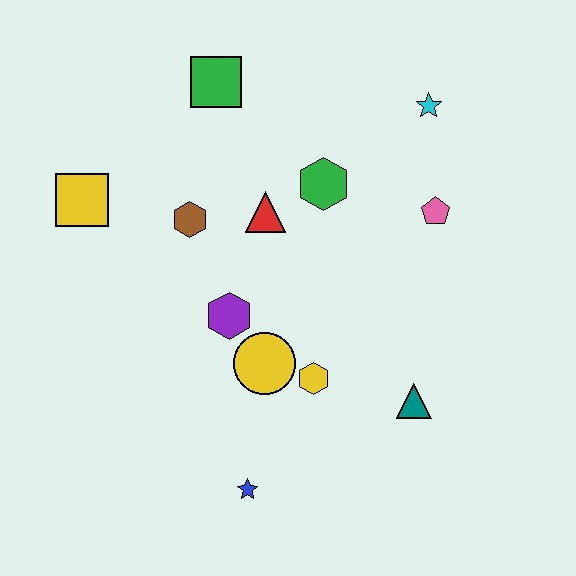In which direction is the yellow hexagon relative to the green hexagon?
The yellow hexagon is below the green hexagon.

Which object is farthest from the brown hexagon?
The teal triangle is farthest from the brown hexagon.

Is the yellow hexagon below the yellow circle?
Yes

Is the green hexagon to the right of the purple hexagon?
Yes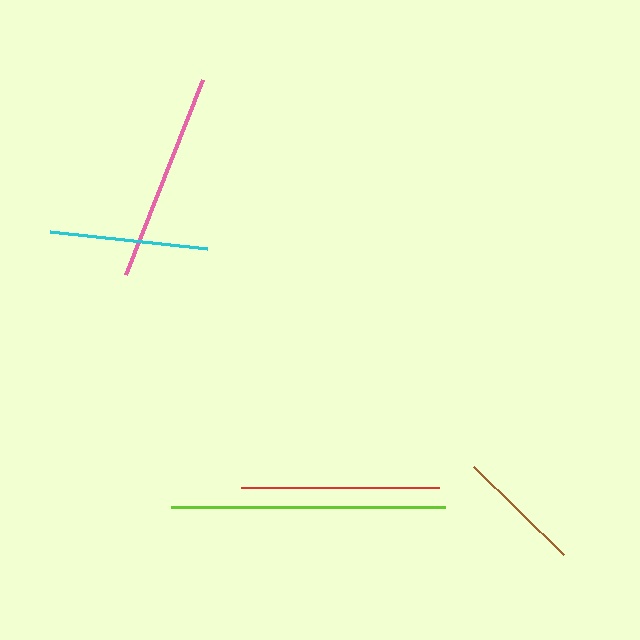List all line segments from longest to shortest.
From longest to shortest: lime, pink, red, cyan, brown.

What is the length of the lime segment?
The lime segment is approximately 274 pixels long.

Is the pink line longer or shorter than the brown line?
The pink line is longer than the brown line.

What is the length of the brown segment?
The brown segment is approximately 127 pixels long.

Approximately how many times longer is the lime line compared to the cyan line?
The lime line is approximately 1.7 times the length of the cyan line.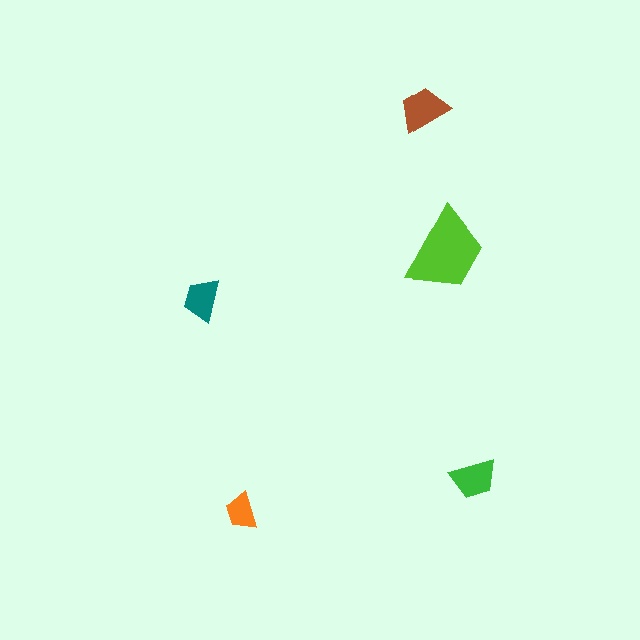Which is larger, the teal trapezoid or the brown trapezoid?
The brown one.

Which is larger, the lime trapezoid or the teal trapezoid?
The lime one.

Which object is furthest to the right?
The green trapezoid is rightmost.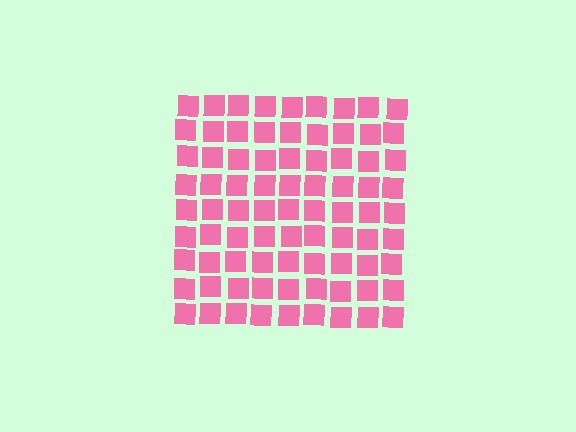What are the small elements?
The small elements are squares.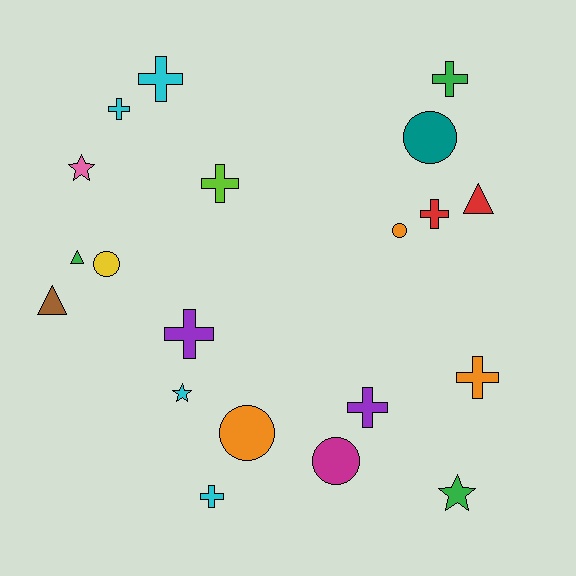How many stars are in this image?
There are 3 stars.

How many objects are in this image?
There are 20 objects.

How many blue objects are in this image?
There are no blue objects.